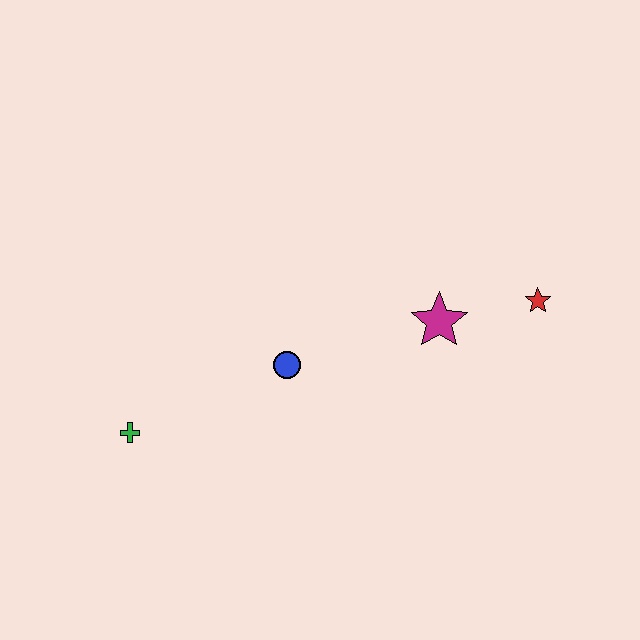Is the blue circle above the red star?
No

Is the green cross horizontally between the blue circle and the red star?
No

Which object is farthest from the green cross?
The red star is farthest from the green cross.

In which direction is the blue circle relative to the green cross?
The blue circle is to the right of the green cross.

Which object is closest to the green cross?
The blue circle is closest to the green cross.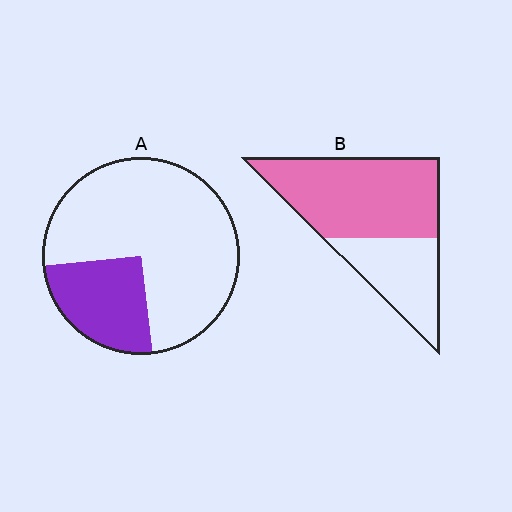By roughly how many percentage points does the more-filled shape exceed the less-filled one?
By roughly 40 percentage points (B over A).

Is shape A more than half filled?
No.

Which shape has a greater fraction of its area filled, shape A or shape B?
Shape B.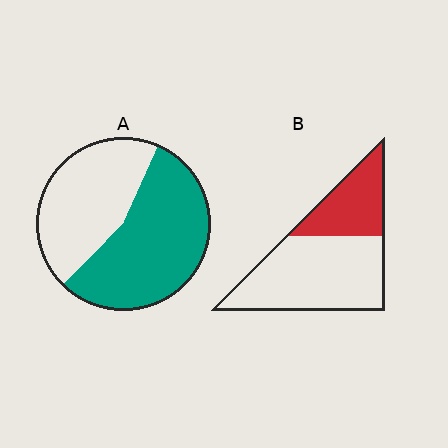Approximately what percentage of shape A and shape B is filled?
A is approximately 55% and B is approximately 35%.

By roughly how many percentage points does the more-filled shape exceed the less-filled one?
By roughly 25 percentage points (A over B).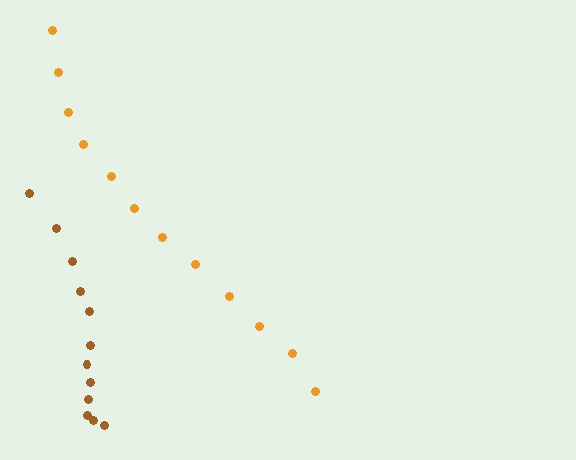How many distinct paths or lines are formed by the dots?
There are 2 distinct paths.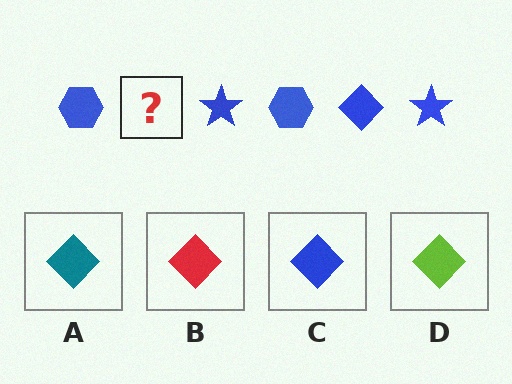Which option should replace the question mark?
Option C.